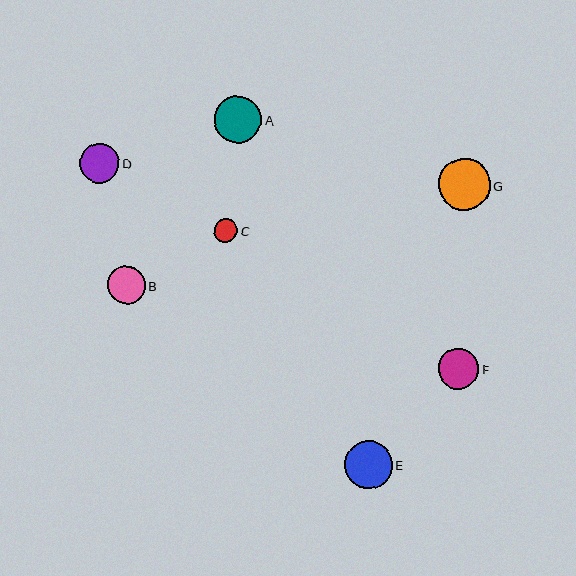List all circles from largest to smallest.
From largest to smallest: G, E, A, F, D, B, C.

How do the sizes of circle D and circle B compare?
Circle D and circle B are approximately the same size.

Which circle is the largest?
Circle G is the largest with a size of approximately 52 pixels.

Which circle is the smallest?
Circle C is the smallest with a size of approximately 23 pixels.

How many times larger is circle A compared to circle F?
Circle A is approximately 1.2 times the size of circle F.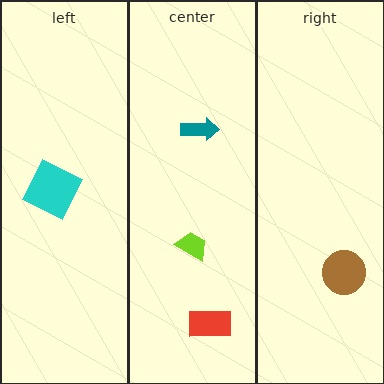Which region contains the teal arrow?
The center region.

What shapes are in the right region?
The brown circle.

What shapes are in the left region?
The cyan square.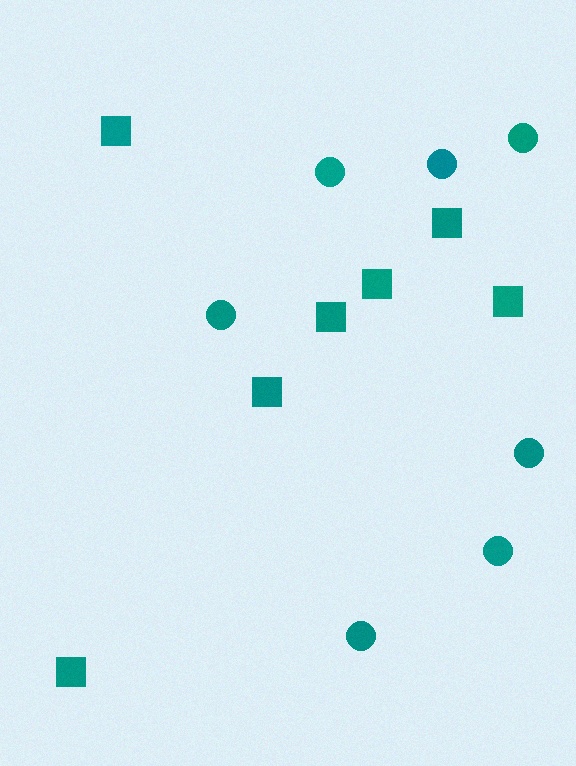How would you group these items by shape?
There are 2 groups: one group of circles (7) and one group of squares (7).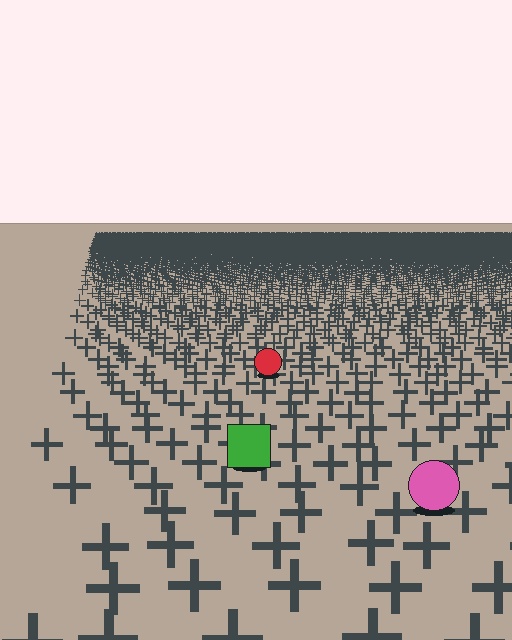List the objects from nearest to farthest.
From nearest to farthest: the pink circle, the green square, the red circle.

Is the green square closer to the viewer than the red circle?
Yes. The green square is closer — you can tell from the texture gradient: the ground texture is coarser near it.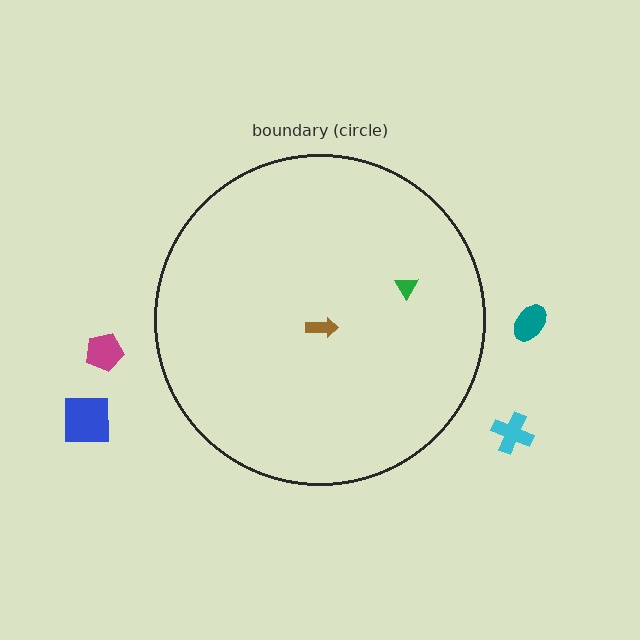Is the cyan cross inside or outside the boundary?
Outside.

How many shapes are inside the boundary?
2 inside, 4 outside.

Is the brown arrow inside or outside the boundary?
Inside.